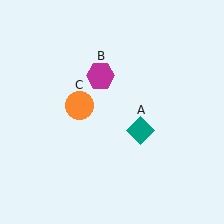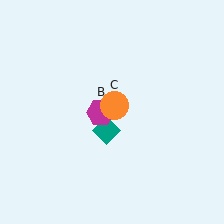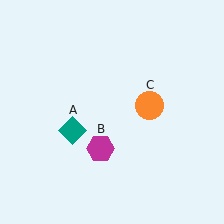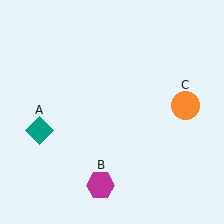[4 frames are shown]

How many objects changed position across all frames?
3 objects changed position: teal diamond (object A), magenta hexagon (object B), orange circle (object C).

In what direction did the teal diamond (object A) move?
The teal diamond (object A) moved left.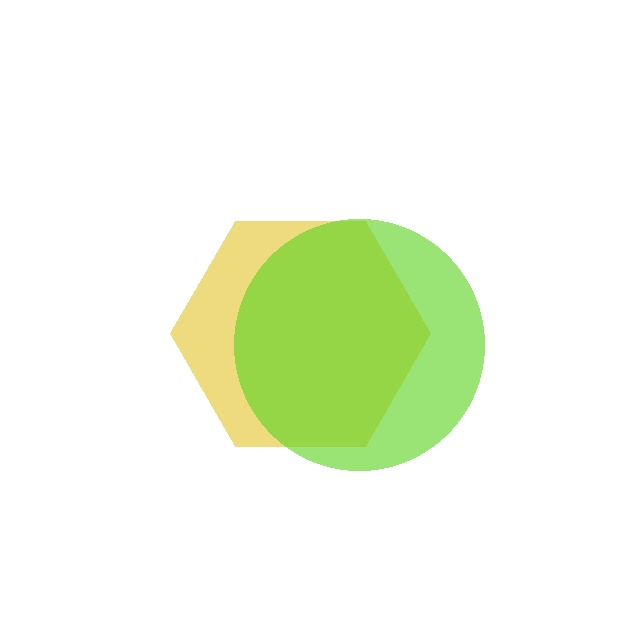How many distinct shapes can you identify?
There are 2 distinct shapes: a yellow hexagon, a lime circle.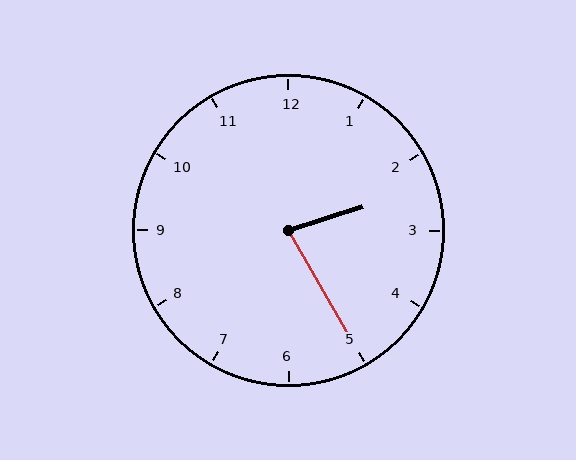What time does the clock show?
2:25.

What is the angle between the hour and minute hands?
Approximately 78 degrees.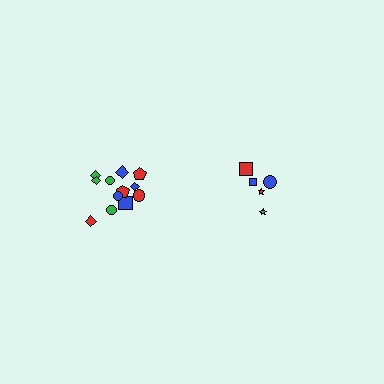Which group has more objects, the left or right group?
The left group.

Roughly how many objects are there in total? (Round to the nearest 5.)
Roughly 15 objects in total.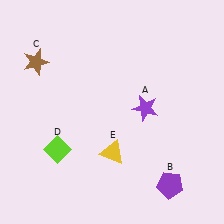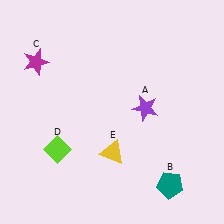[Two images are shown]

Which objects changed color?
B changed from purple to teal. C changed from brown to magenta.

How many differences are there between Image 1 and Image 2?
There are 2 differences between the two images.